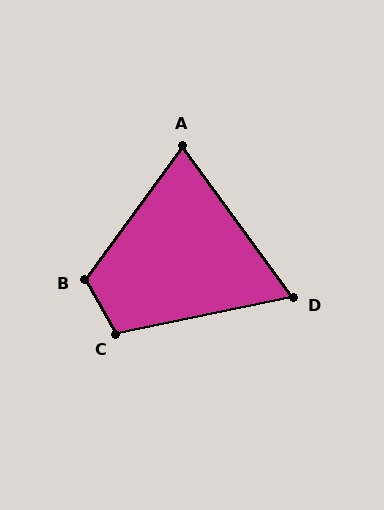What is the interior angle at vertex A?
Approximately 72 degrees (acute).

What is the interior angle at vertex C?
Approximately 108 degrees (obtuse).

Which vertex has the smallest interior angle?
D, at approximately 66 degrees.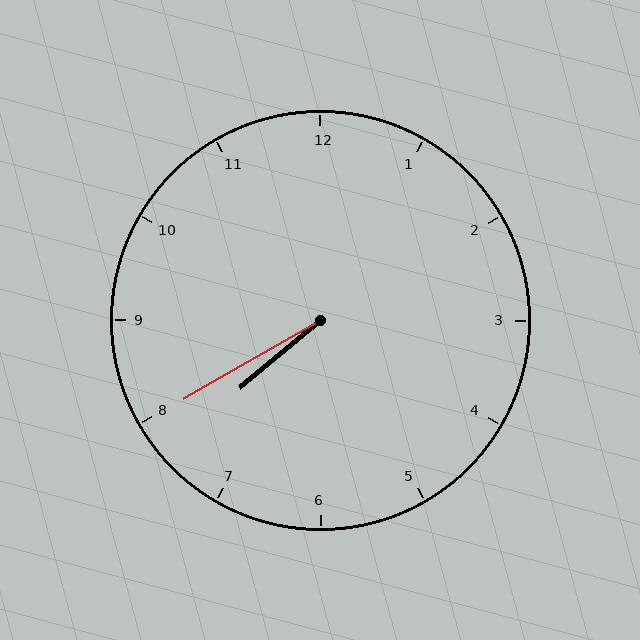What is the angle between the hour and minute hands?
Approximately 10 degrees.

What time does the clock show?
7:40.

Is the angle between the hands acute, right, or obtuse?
It is acute.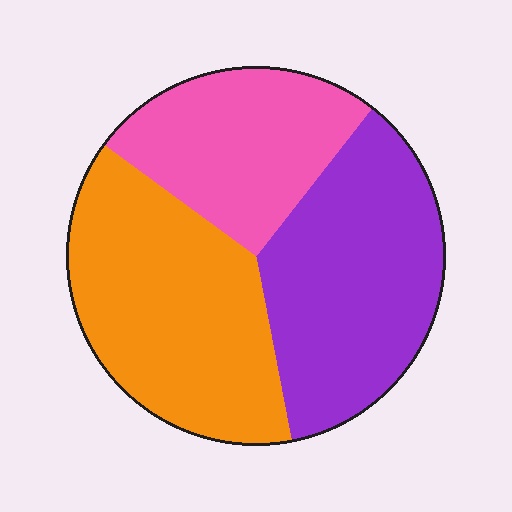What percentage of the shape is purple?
Purple covers about 35% of the shape.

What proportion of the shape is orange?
Orange takes up between a third and a half of the shape.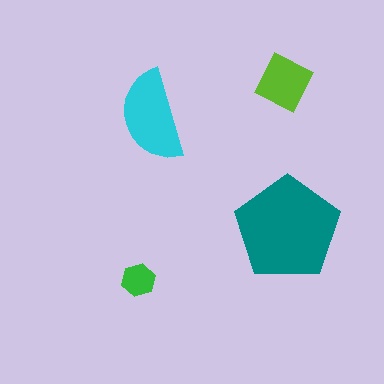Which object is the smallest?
The green hexagon.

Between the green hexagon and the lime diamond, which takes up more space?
The lime diamond.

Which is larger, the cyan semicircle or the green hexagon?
The cyan semicircle.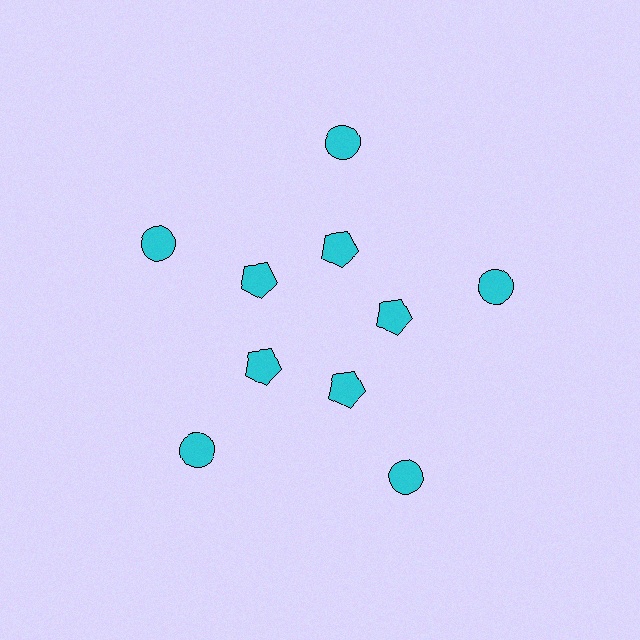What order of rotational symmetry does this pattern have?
This pattern has 5-fold rotational symmetry.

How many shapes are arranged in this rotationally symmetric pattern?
There are 10 shapes, arranged in 5 groups of 2.